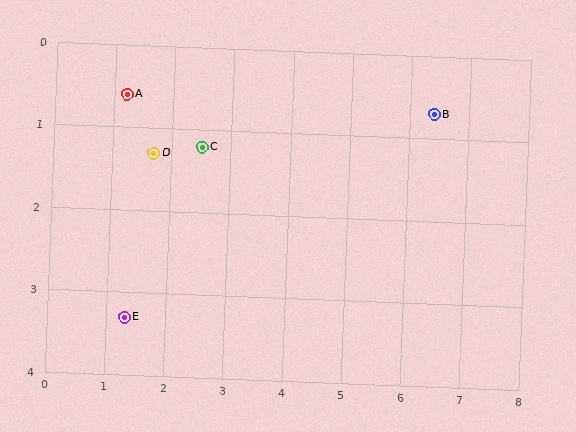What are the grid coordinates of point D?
Point D is at approximately (1.7, 1.3).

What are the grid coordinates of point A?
Point A is at approximately (1.2, 0.6).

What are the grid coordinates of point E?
Point E is at approximately (1.3, 3.3).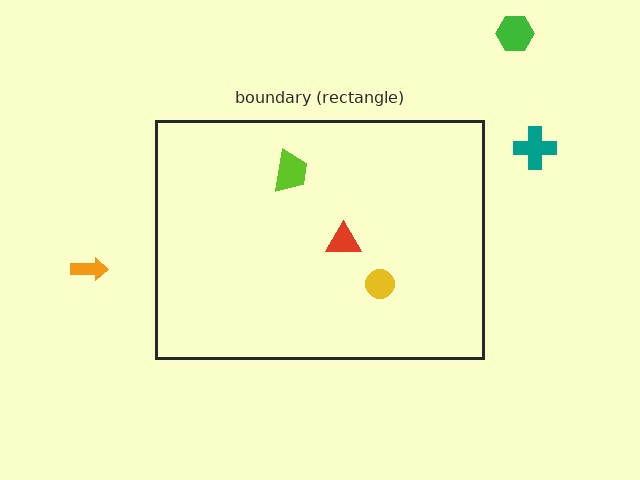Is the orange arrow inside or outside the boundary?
Outside.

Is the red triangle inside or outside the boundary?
Inside.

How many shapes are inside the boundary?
3 inside, 3 outside.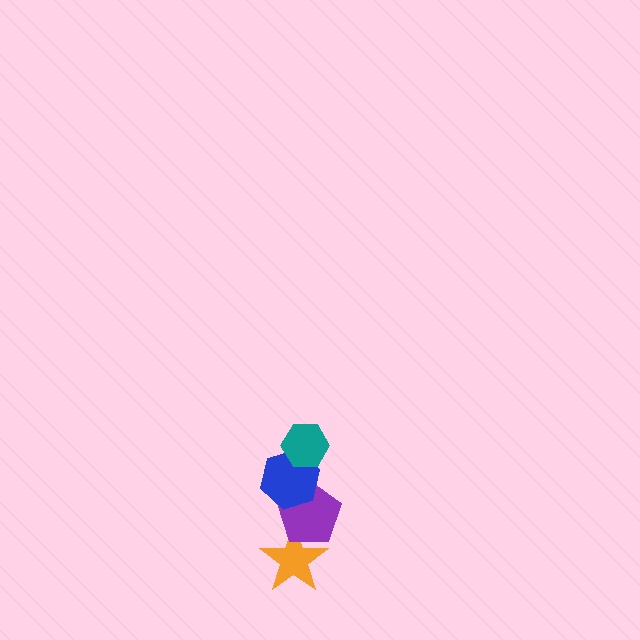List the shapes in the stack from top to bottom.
From top to bottom: the teal hexagon, the blue hexagon, the purple pentagon, the orange star.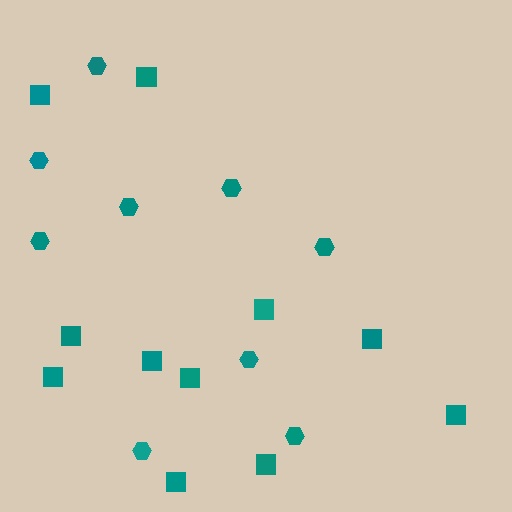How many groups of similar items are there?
There are 2 groups: one group of hexagons (9) and one group of squares (11).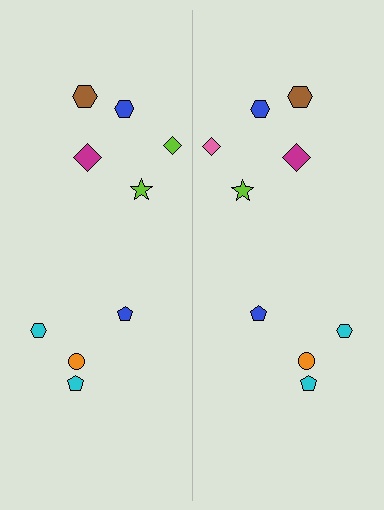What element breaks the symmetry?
The pink diamond on the right side breaks the symmetry — its mirror counterpart is lime.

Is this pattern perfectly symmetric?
No, the pattern is not perfectly symmetric. The pink diamond on the right side breaks the symmetry — its mirror counterpart is lime.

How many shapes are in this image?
There are 18 shapes in this image.